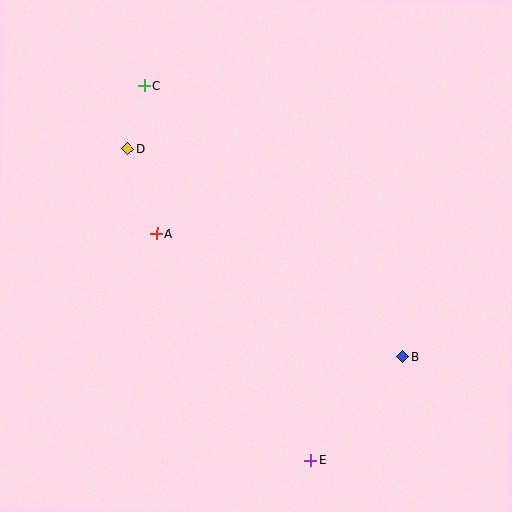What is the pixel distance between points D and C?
The distance between D and C is 65 pixels.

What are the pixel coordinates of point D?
Point D is at (128, 148).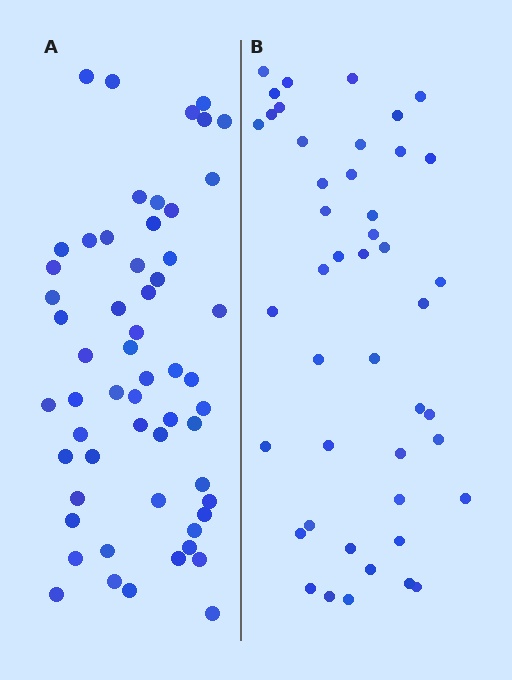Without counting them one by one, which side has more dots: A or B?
Region A (the left region) has more dots.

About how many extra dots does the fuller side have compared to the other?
Region A has roughly 12 or so more dots than region B.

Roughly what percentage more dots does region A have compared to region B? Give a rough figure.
About 25% more.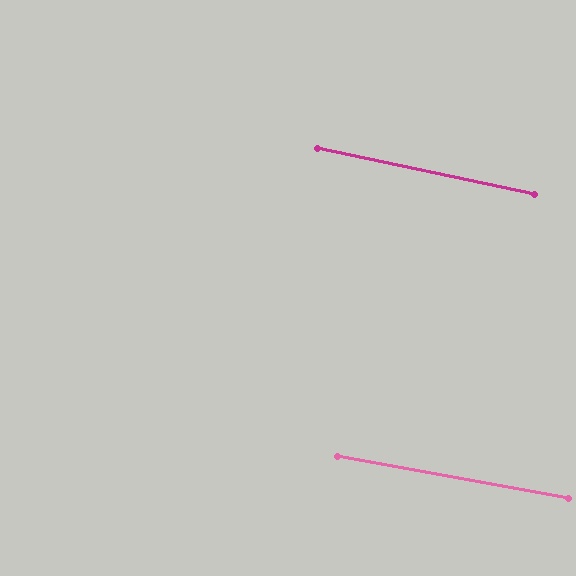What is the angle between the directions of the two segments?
Approximately 1 degree.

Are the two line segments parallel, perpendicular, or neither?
Parallel — their directions differ by only 1.5°.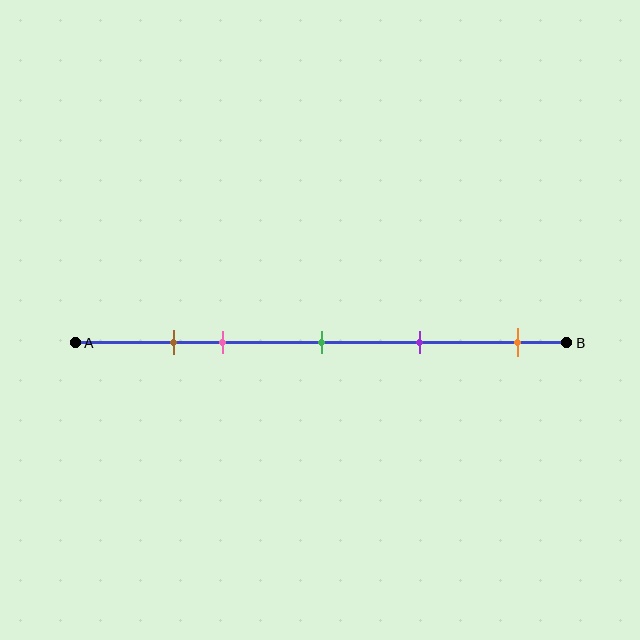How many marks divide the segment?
There are 5 marks dividing the segment.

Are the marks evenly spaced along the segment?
No, the marks are not evenly spaced.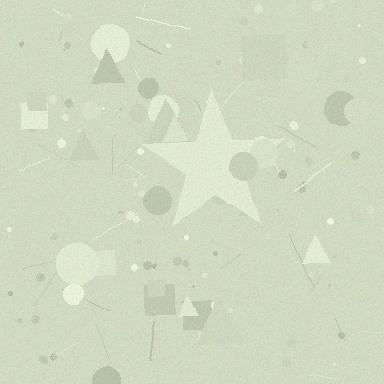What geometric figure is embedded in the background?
A star is embedded in the background.